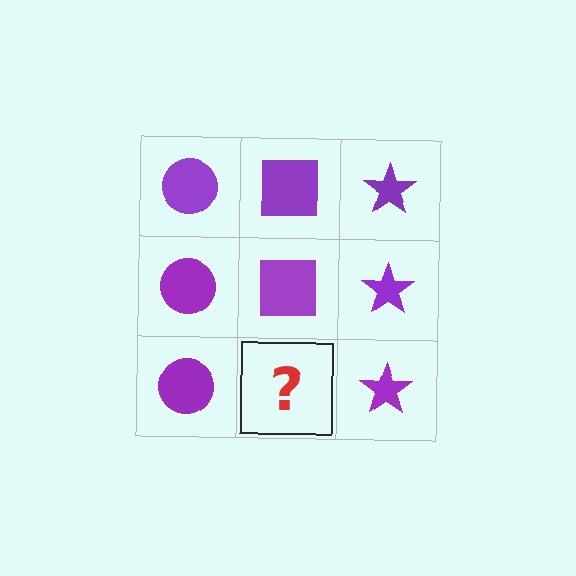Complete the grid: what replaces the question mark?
The question mark should be replaced with a purple square.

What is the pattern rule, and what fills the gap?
The rule is that each column has a consistent shape. The gap should be filled with a purple square.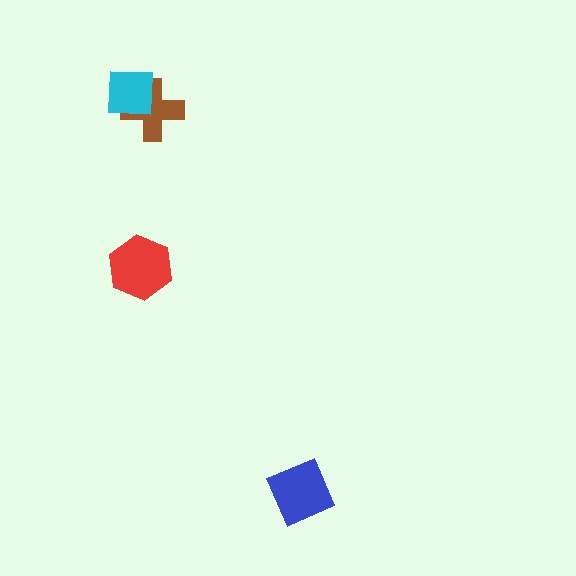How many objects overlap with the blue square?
0 objects overlap with the blue square.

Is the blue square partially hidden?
No, no other shape covers it.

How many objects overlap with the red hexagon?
0 objects overlap with the red hexagon.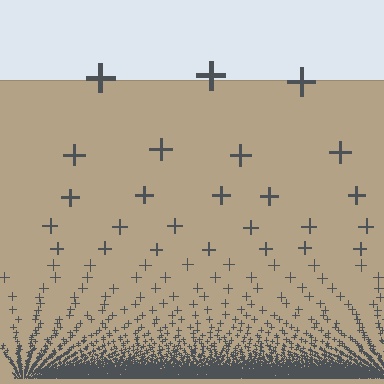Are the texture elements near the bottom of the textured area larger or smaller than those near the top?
Smaller. The gradient is inverted — elements near the bottom are smaller and denser.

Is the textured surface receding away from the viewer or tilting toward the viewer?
The surface appears to tilt toward the viewer. Texture elements get larger and sparser toward the top.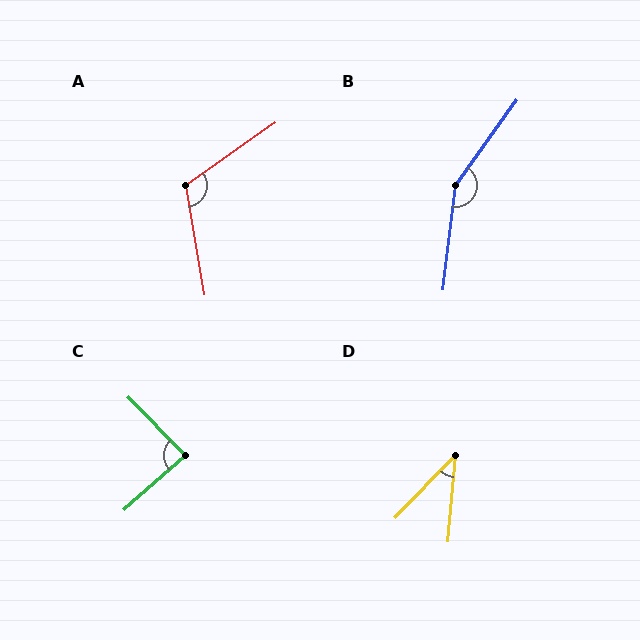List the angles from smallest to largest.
D (40°), C (88°), A (116°), B (151°).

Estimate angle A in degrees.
Approximately 116 degrees.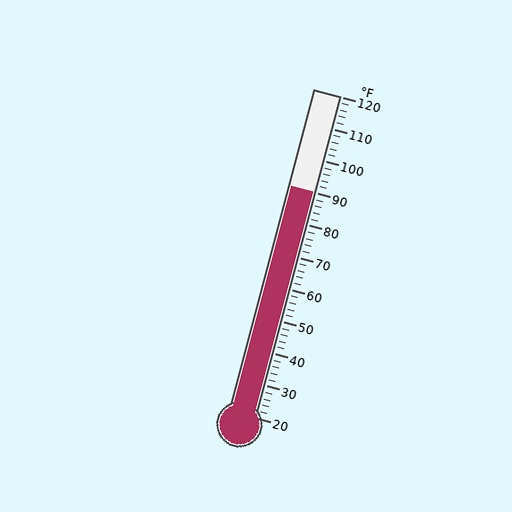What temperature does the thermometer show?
The thermometer shows approximately 90°F.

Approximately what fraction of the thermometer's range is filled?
The thermometer is filled to approximately 70% of its range.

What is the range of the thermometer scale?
The thermometer scale ranges from 20°F to 120°F.